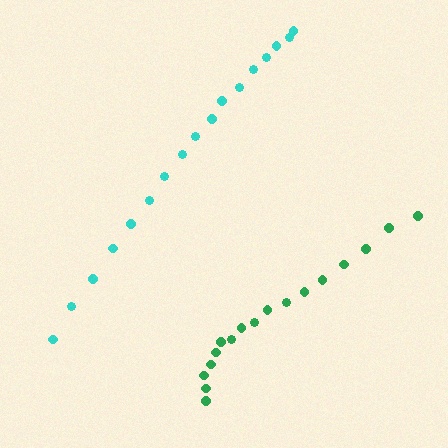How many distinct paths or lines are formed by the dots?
There are 2 distinct paths.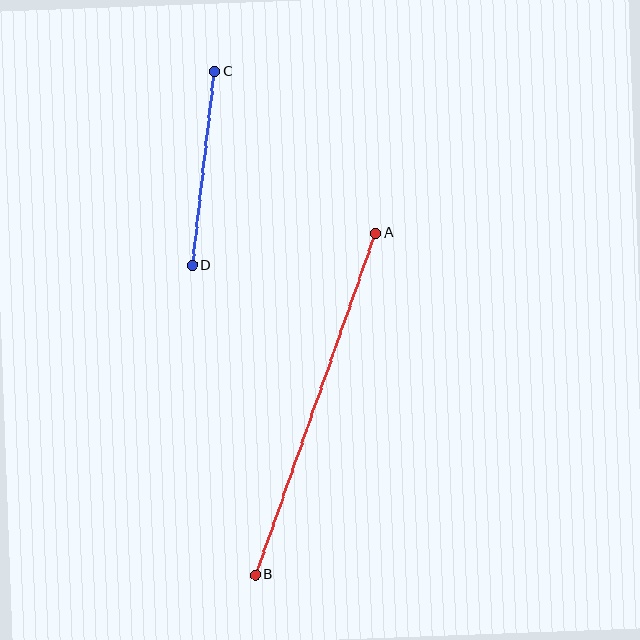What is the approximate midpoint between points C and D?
The midpoint is at approximately (203, 168) pixels.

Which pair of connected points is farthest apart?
Points A and B are farthest apart.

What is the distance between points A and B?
The distance is approximately 362 pixels.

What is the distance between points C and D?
The distance is approximately 195 pixels.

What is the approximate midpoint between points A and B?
The midpoint is at approximately (315, 404) pixels.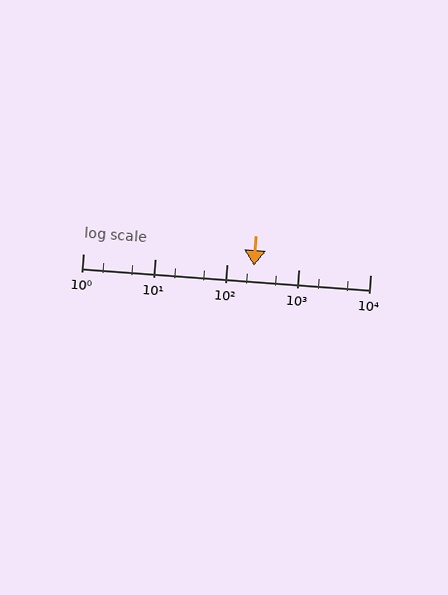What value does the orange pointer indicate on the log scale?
The pointer indicates approximately 240.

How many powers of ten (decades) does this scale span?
The scale spans 4 decades, from 1 to 10000.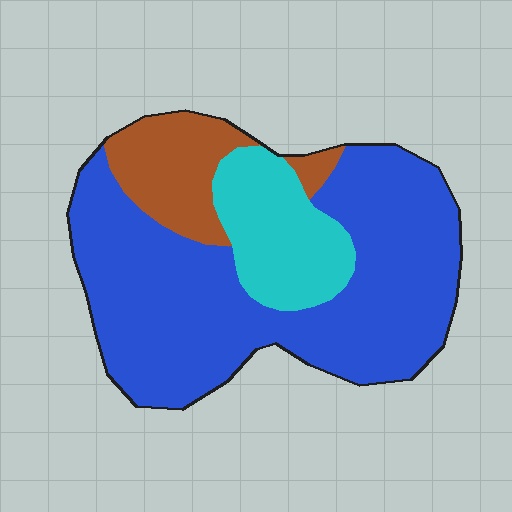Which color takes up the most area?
Blue, at roughly 65%.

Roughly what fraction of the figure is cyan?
Cyan covers roughly 20% of the figure.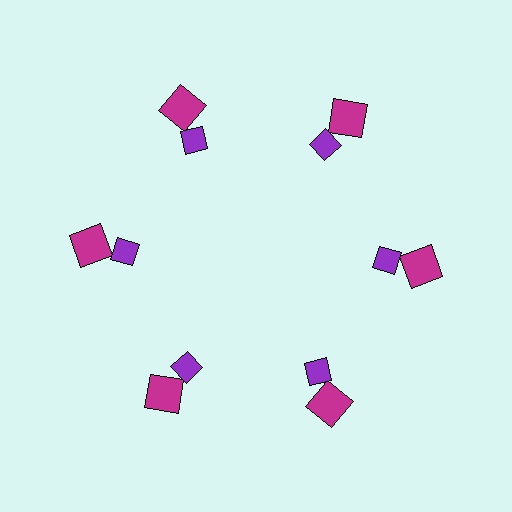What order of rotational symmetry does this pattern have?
This pattern has 6-fold rotational symmetry.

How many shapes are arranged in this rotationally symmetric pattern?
There are 12 shapes, arranged in 6 groups of 2.